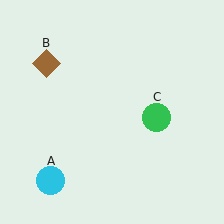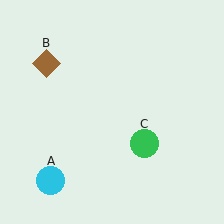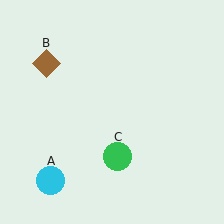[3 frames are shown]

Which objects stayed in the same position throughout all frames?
Cyan circle (object A) and brown diamond (object B) remained stationary.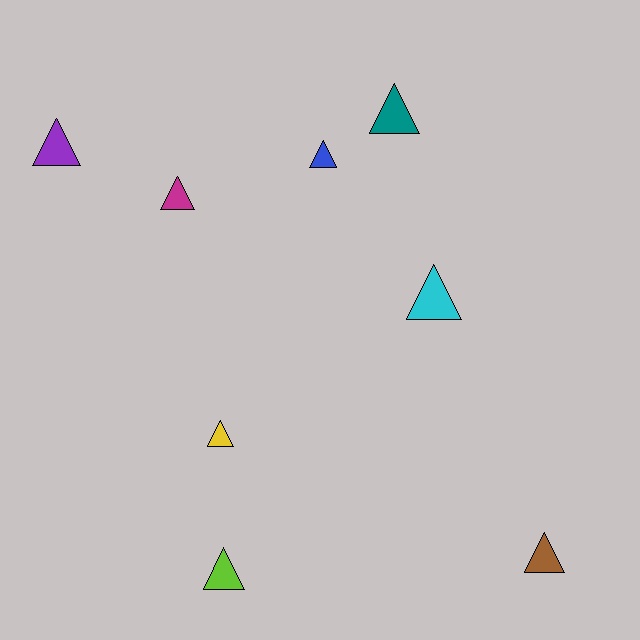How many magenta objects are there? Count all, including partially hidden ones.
There is 1 magenta object.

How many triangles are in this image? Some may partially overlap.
There are 8 triangles.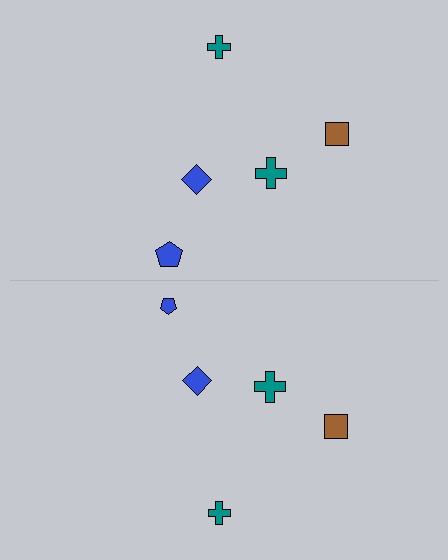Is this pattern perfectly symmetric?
No, the pattern is not perfectly symmetric. The blue pentagon on the bottom side has a different size than its mirror counterpart.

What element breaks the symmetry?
The blue pentagon on the bottom side has a different size than its mirror counterpart.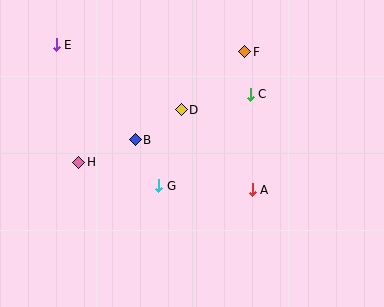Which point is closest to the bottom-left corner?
Point H is closest to the bottom-left corner.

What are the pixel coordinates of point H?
Point H is at (79, 162).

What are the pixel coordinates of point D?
Point D is at (181, 110).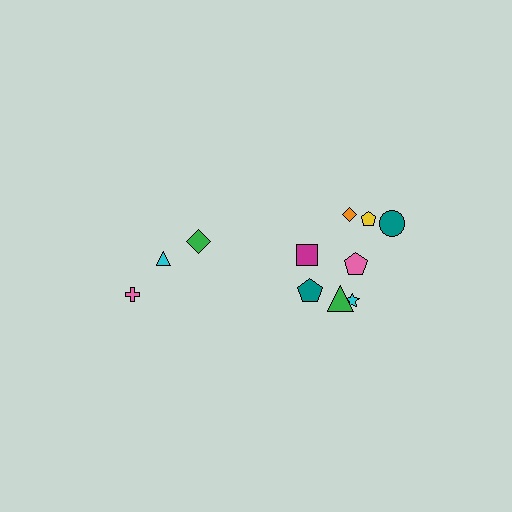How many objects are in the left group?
There are 3 objects.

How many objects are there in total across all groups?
There are 11 objects.